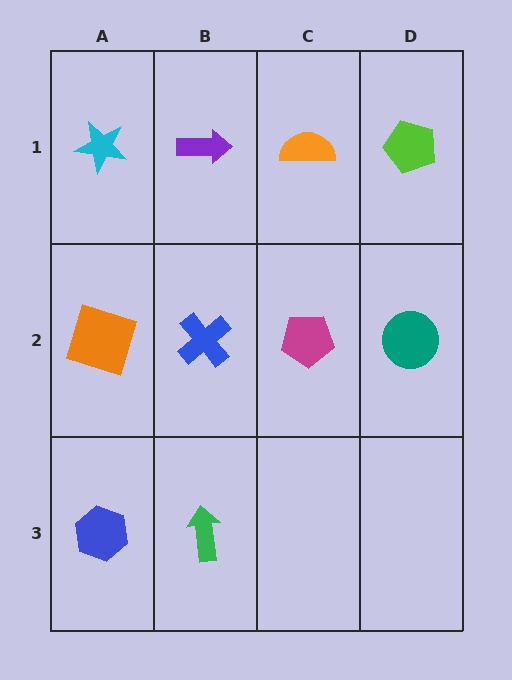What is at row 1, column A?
A cyan star.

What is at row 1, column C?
An orange semicircle.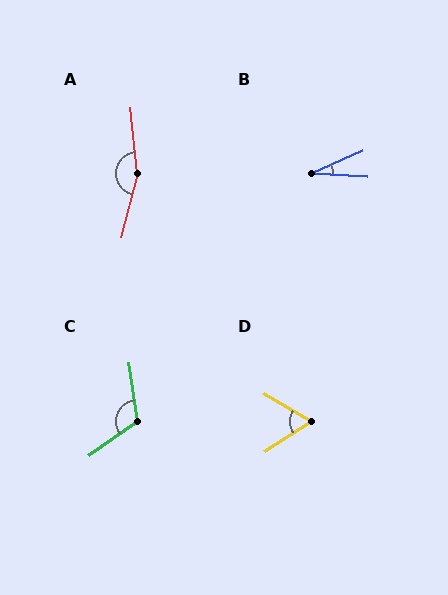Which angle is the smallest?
B, at approximately 27 degrees.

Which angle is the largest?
A, at approximately 160 degrees.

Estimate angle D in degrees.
Approximately 63 degrees.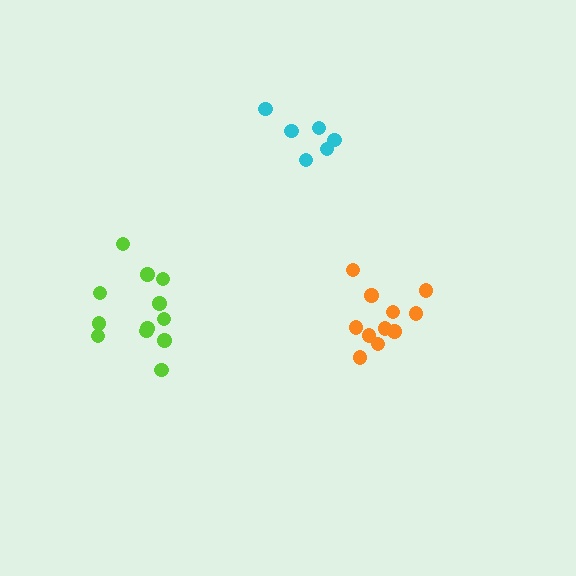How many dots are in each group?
Group 1: 12 dots, Group 2: 6 dots, Group 3: 11 dots (29 total).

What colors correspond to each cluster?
The clusters are colored: lime, cyan, orange.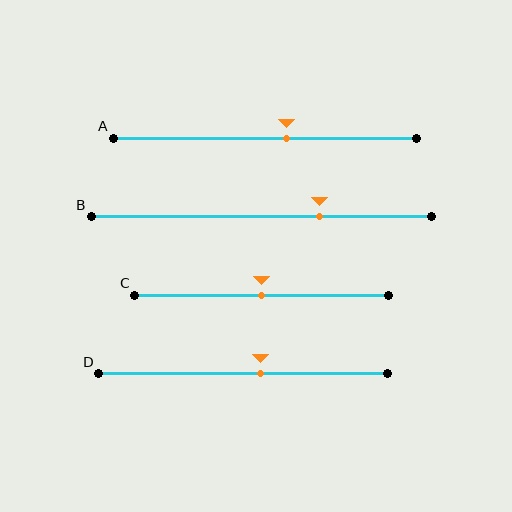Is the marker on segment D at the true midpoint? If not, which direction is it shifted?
No, the marker on segment D is shifted to the right by about 6% of the segment length.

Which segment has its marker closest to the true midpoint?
Segment C has its marker closest to the true midpoint.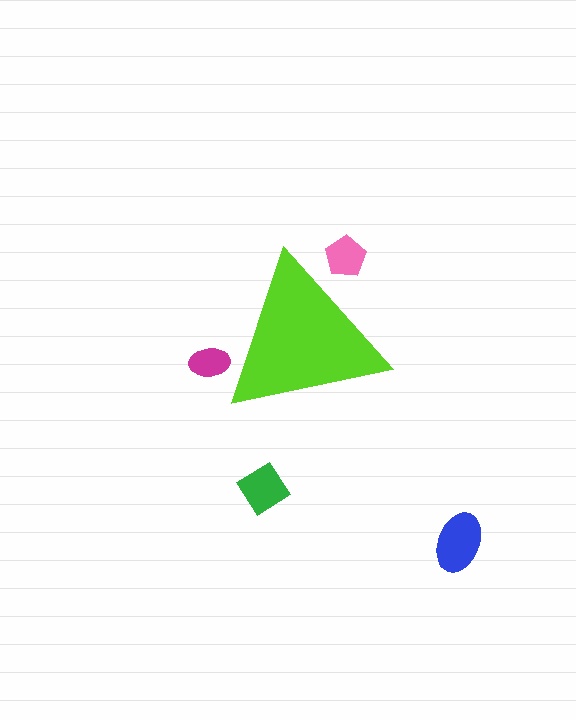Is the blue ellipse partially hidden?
No, the blue ellipse is fully visible.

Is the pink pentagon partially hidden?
Yes, the pink pentagon is partially hidden behind the lime triangle.